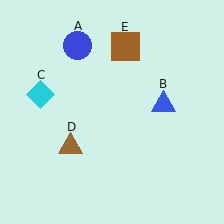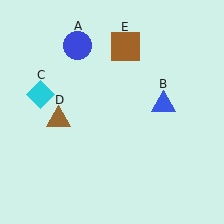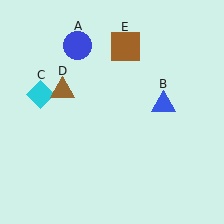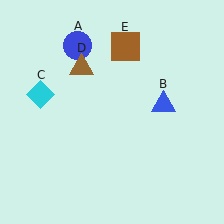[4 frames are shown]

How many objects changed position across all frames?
1 object changed position: brown triangle (object D).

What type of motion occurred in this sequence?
The brown triangle (object D) rotated clockwise around the center of the scene.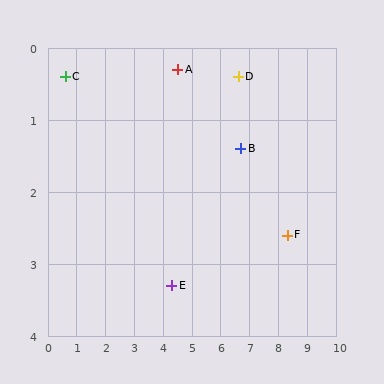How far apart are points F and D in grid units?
Points F and D are about 2.8 grid units apart.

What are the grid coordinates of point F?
Point F is at approximately (8.3, 2.6).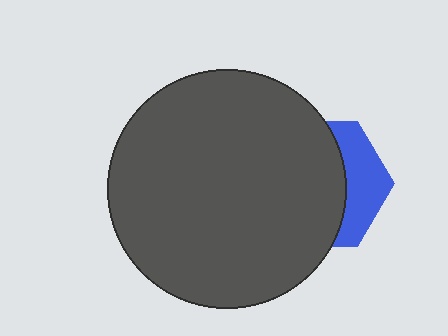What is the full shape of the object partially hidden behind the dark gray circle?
The partially hidden object is a blue hexagon.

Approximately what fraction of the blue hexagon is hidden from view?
Roughly 68% of the blue hexagon is hidden behind the dark gray circle.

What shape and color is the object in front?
The object in front is a dark gray circle.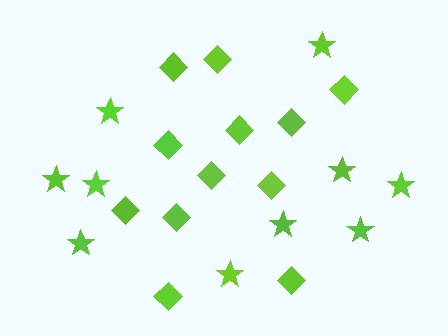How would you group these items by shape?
There are 2 groups: one group of stars (10) and one group of diamonds (12).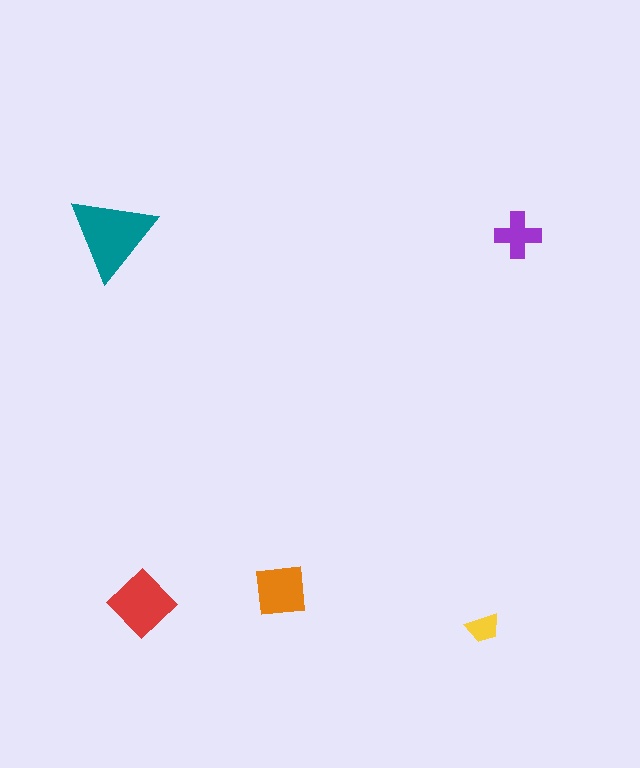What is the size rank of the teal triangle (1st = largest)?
1st.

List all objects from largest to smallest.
The teal triangle, the red diamond, the orange square, the purple cross, the yellow trapezoid.